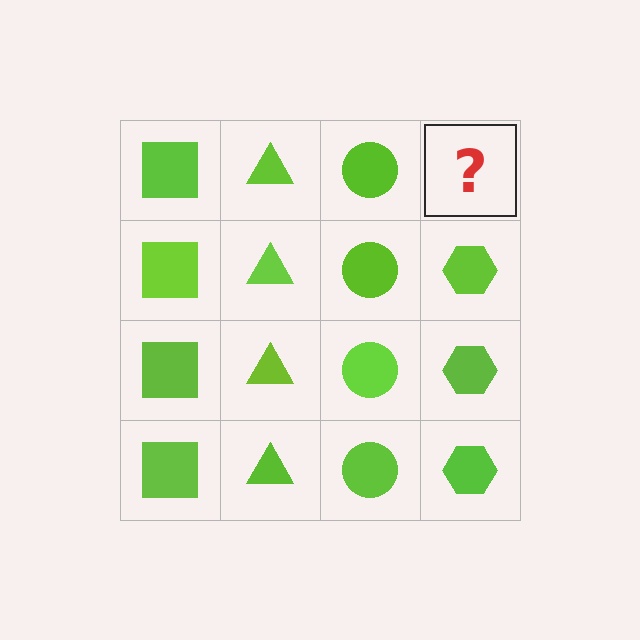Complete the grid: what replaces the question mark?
The question mark should be replaced with a lime hexagon.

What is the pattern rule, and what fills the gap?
The rule is that each column has a consistent shape. The gap should be filled with a lime hexagon.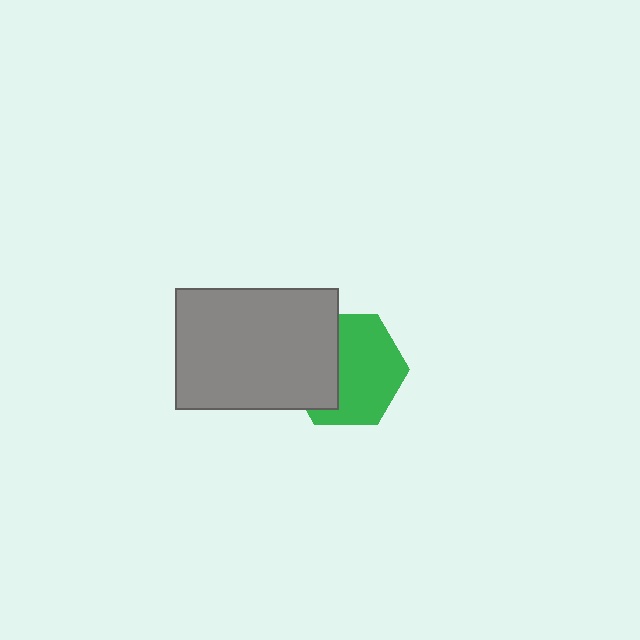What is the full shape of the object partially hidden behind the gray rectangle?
The partially hidden object is a green hexagon.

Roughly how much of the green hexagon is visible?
About half of it is visible (roughly 62%).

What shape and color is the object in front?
The object in front is a gray rectangle.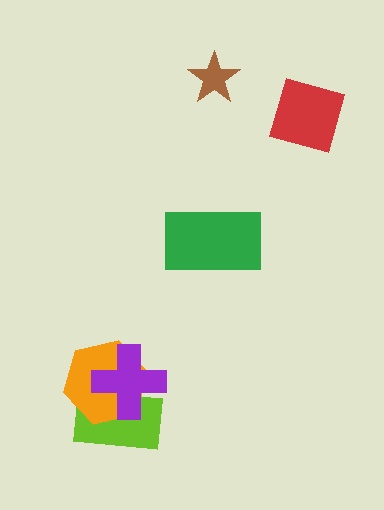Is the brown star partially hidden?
No, no other shape covers it.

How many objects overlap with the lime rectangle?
2 objects overlap with the lime rectangle.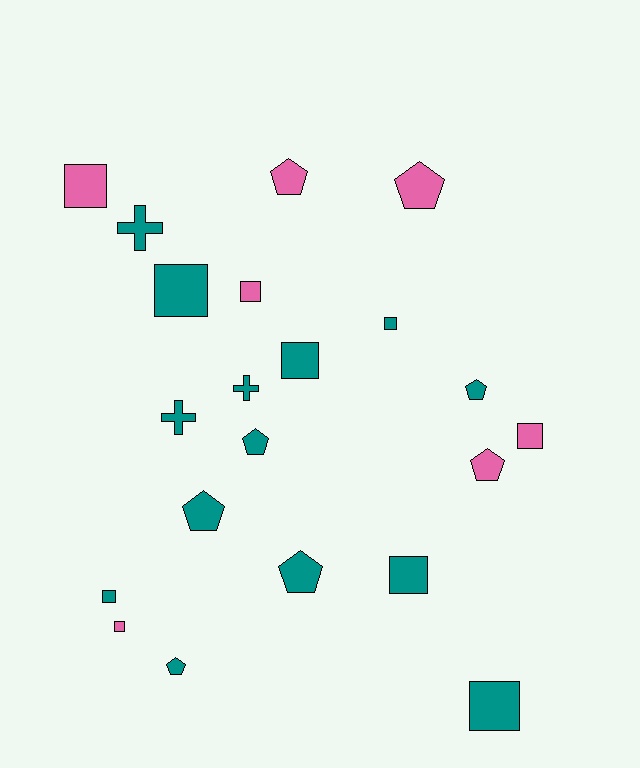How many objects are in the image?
There are 21 objects.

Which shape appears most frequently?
Square, with 10 objects.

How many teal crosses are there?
There are 3 teal crosses.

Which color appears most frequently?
Teal, with 14 objects.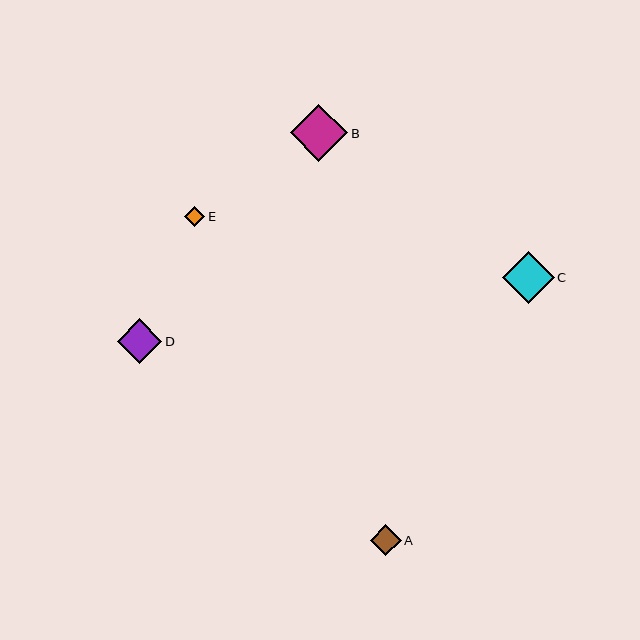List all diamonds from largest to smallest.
From largest to smallest: B, C, D, A, E.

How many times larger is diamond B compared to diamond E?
Diamond B is approximately 2.8 times the size of diamond E.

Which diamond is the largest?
Diamond B is the largest with a size of approximately 57 pixels.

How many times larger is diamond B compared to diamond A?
Diamond B is approximately 1.9 times the size of diamond A.